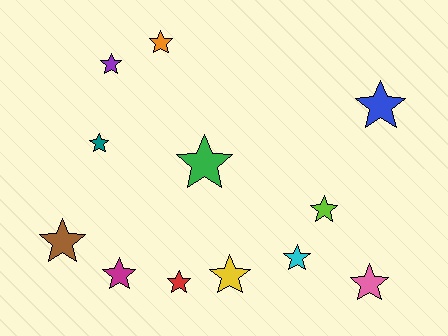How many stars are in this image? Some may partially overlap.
There are 12 stars.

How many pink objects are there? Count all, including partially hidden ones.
There is 1 pink object.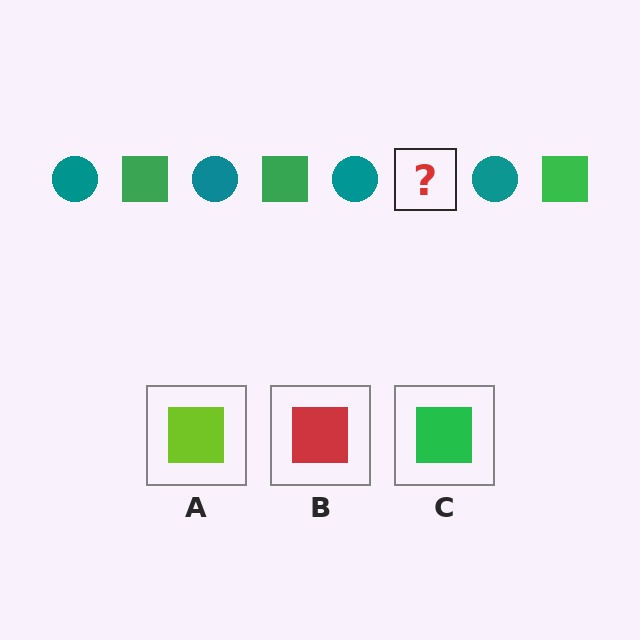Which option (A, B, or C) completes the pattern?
C.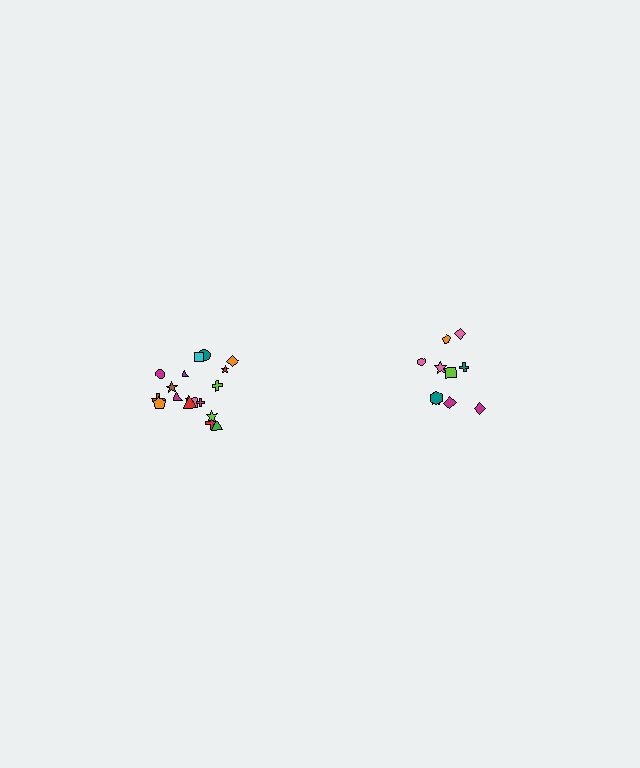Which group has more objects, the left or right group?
The left group.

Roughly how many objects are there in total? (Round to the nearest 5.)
Roughly 30 objects in total.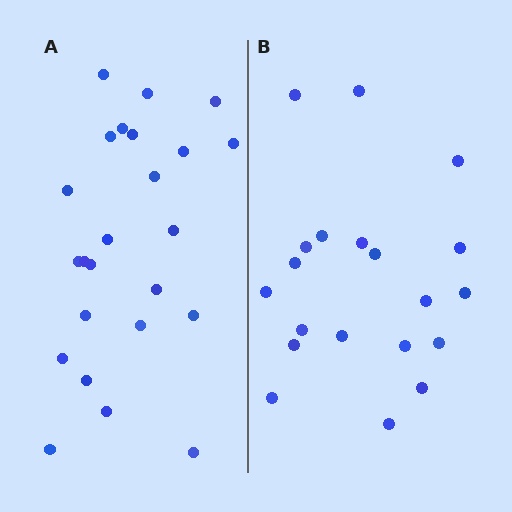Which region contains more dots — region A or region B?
Region A (the left region) has more dots.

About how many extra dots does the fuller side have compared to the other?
Region A has about 4 more dots than region B.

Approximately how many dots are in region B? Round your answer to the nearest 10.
About 20 dots.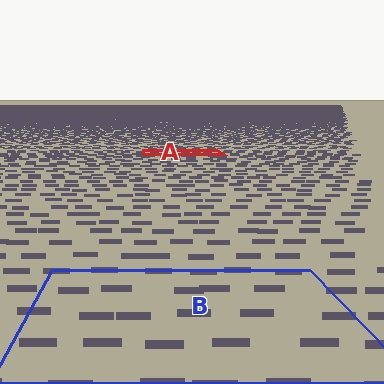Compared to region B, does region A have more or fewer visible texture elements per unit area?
Region A has more texture elements per unit area — they are packed more densely because it is farther away.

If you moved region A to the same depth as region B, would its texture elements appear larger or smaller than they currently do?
They would appear larger. At a closer depth, the same texture elements are projected at a bigger on-screen size.